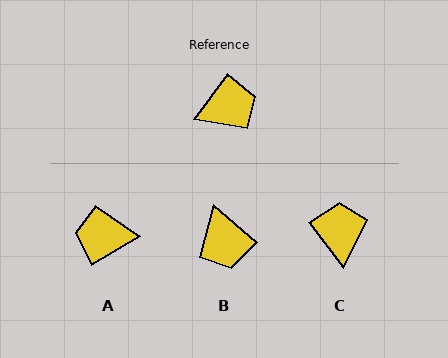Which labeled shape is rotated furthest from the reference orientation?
A, about 156 degrees away.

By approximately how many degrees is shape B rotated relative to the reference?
Approximately 95 degrees clockwise.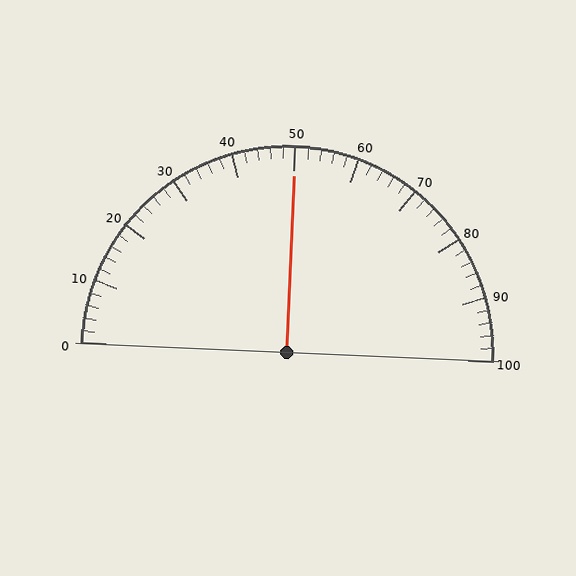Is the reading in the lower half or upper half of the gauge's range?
The reading is in the upper half of the range (0 to 100).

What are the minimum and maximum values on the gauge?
The gauge ranges from 0 to 100.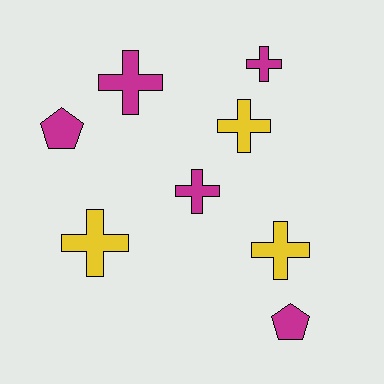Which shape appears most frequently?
Cross, with 6 objects.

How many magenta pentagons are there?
There are 2 magenta pentagons.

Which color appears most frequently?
Magenta, with 5 objects.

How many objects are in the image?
There are 8 objects.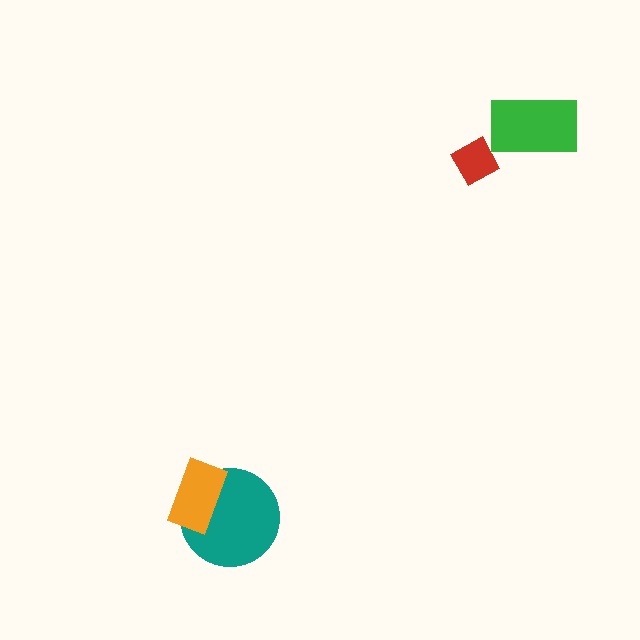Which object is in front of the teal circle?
The orange rectangle is in front of the teal circle.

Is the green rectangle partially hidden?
No, no other shape covers it.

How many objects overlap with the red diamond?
0 objects overlap with the red diamond.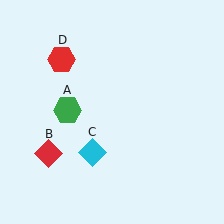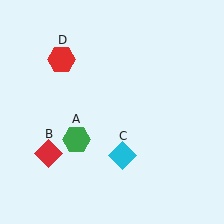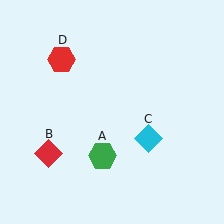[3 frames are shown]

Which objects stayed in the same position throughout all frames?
Red diamond (object B) and red hexagon (object D) remained stationary.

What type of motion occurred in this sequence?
The green hexagon (object A), cyan diamond (object C) rotated counterclockwise around the center of the scene.